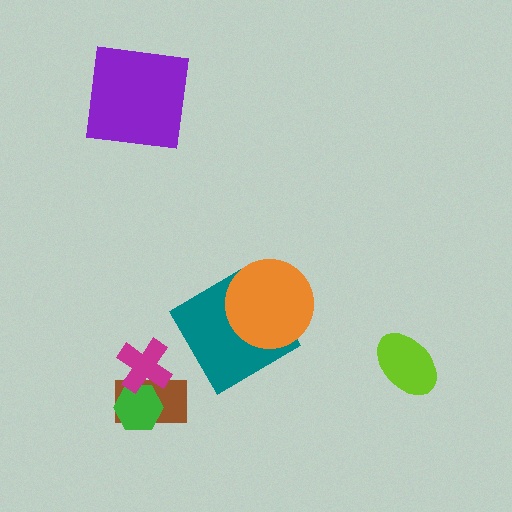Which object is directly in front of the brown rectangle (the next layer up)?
The green hexagon is directly in front of the brown rectangle.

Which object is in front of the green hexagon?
The magenta cross is in front of the green hexagon.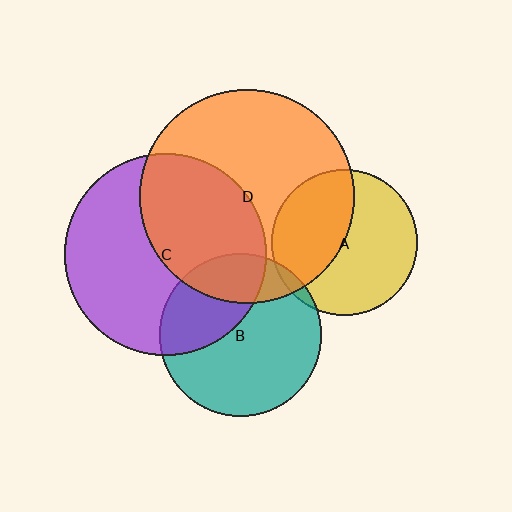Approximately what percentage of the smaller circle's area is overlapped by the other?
Approximately 5%.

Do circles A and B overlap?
Yes.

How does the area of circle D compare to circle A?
Approximately 2.2 times.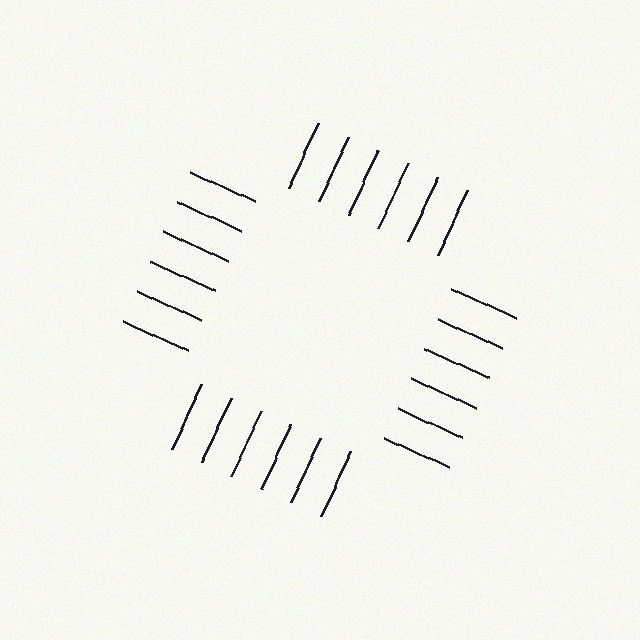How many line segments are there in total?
24 — 6 along each of the 4 edges.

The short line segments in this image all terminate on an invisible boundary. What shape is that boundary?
An illusory square — the line segments terminate on its edges but no continuous stroke is drawn.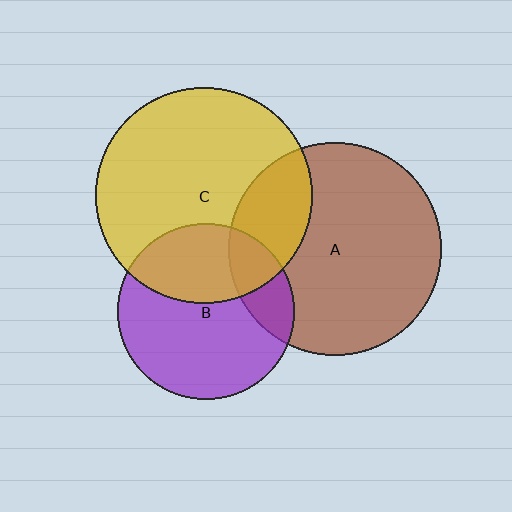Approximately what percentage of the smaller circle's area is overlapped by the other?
Approximately 25%.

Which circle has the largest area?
Circle C (yellow).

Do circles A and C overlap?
Yes.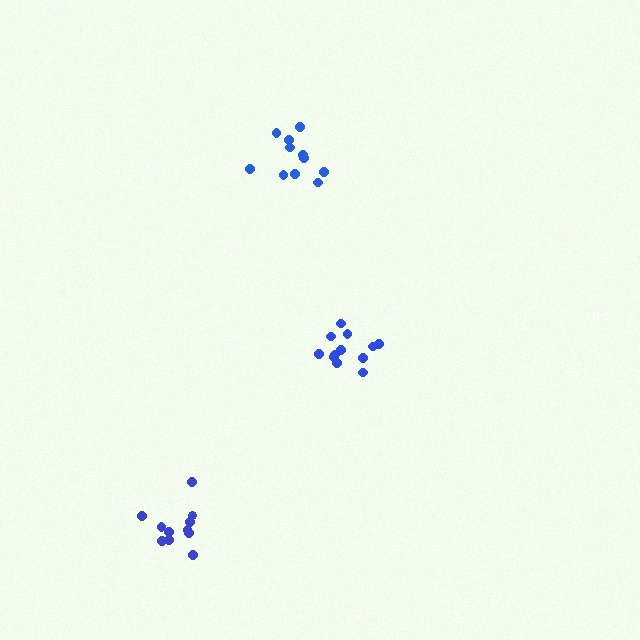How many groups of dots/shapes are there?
There are 3 groups.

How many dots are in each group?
Group 1: 12 dots, Group 2: 11 dots, Group 3: 11 dots (34 total).